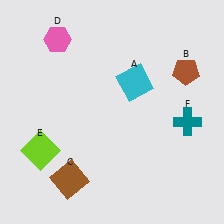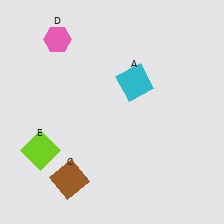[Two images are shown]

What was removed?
The teal cross (F), the brown pentagon (B) were removed in Image 2.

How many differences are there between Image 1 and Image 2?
There are 2 differences between the two images.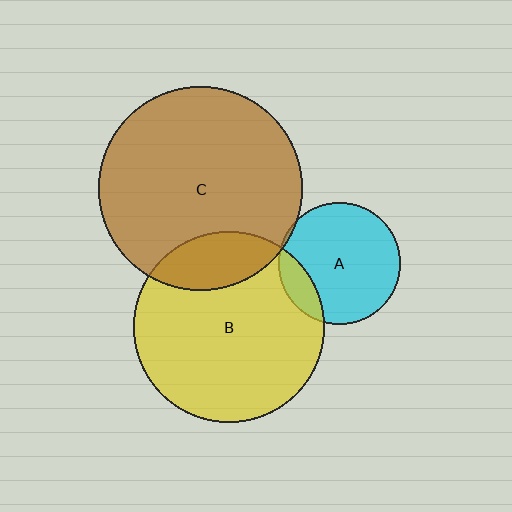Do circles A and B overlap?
Yes.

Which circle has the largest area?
Circle C (brown).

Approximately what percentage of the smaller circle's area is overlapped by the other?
Approximately 15%.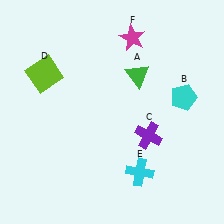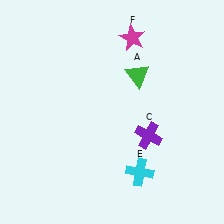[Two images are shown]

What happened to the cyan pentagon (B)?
The cyan pentagon (B) was removed in Image 2. It was in the top-right area of Image 1.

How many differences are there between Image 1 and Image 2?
There are 2 differences between the two images.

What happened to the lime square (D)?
The lime square (D) was removed in Image 2. It was in the top-left area of Image 1.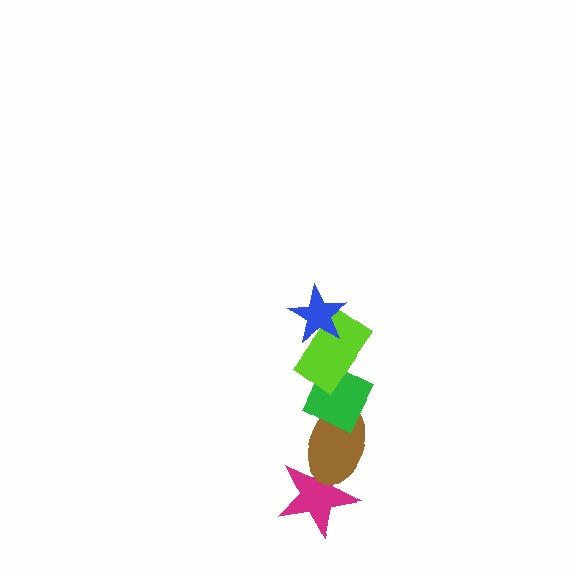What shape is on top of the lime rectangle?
The blue star is on top of the lime rectangle.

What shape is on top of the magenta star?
The brown ellipse is on top of the magenta star.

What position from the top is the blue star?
The blue star is 1st from the top.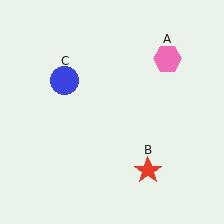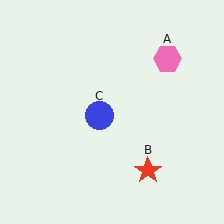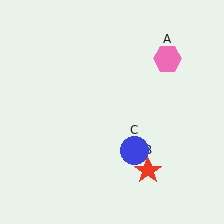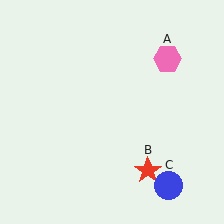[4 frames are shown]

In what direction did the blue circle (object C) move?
The blue circle (object C) moved down and to the right.